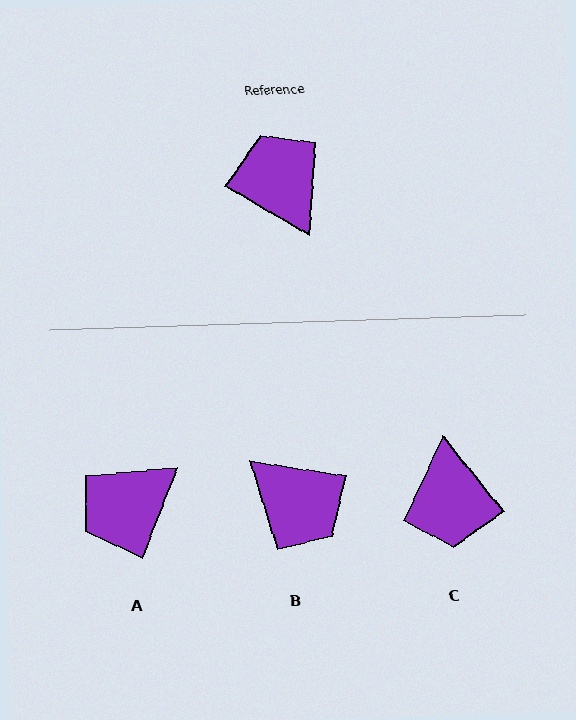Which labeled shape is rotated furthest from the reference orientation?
B, about 159 degrees away.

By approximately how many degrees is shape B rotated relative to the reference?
Approximately 159 degrees clockwise.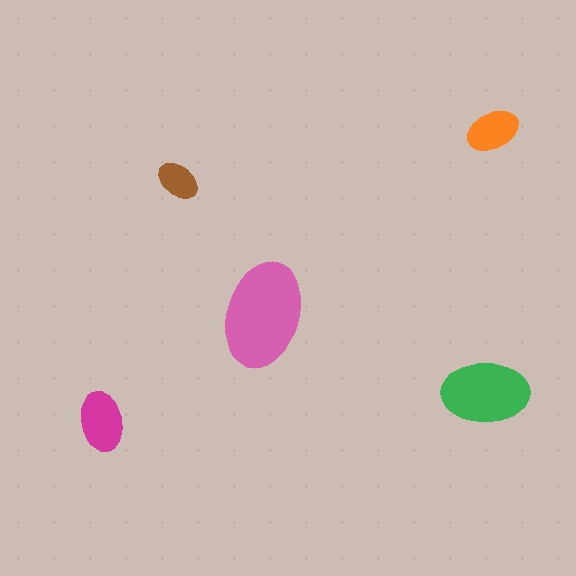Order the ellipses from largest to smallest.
the pink one, the green one, the magenta one, the orange one, the brown one.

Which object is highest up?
The orange ellipse is topmost.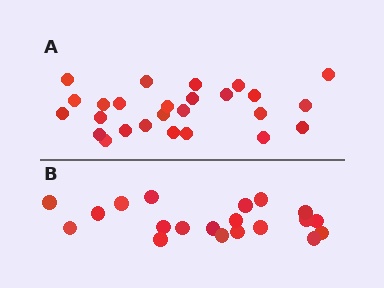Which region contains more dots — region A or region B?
Region A (the top region) has more dots.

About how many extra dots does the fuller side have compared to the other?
Region A has about 6 more dots than region B.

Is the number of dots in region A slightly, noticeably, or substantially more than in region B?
Region A has noticeably more, but not dramatically so. The ratio is roughly 1.3 to 1.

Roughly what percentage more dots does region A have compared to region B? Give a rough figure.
About 30% more.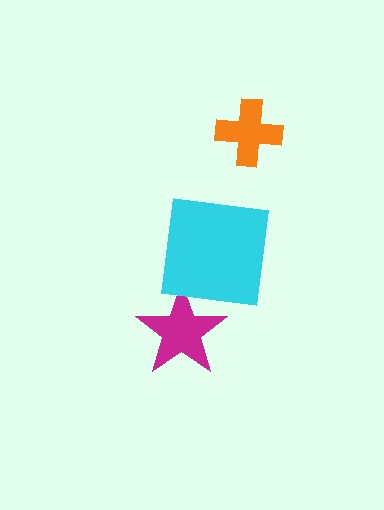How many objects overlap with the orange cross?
0 objects overlap with the orange cross.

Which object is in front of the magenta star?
The cyan square is in front of the magenta star.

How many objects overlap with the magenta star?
1 object overlaps with the magenta star.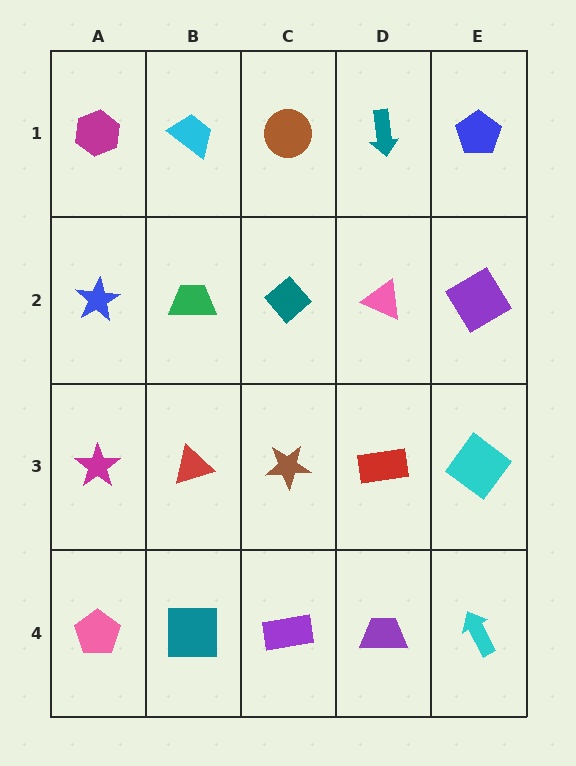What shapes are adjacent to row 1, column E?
A purple diamond (row 2, column E), a teal arrow (row 1, column D).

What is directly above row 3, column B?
A green trapezoid.